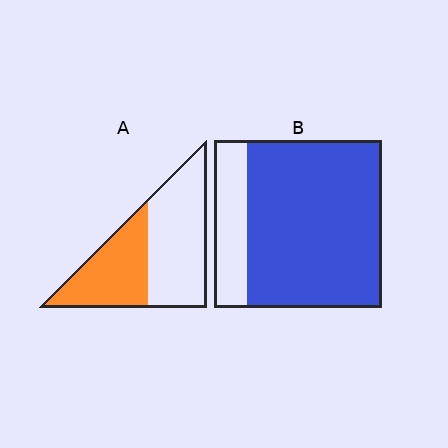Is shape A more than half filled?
No.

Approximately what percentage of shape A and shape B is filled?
A is approximately 40% and B is approximately 80%.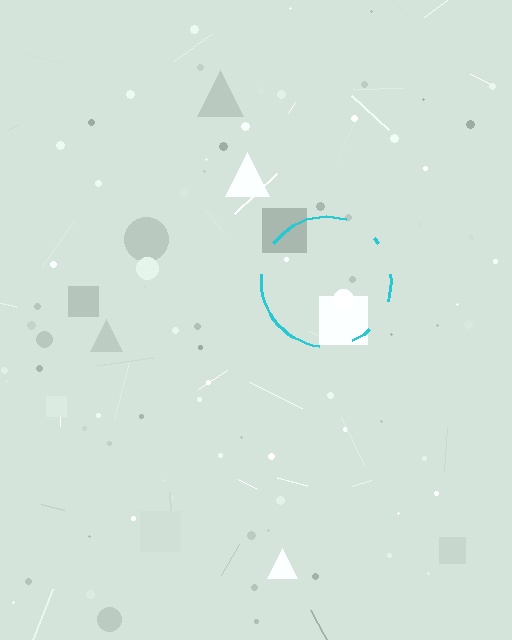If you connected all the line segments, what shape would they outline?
They would outline a circle.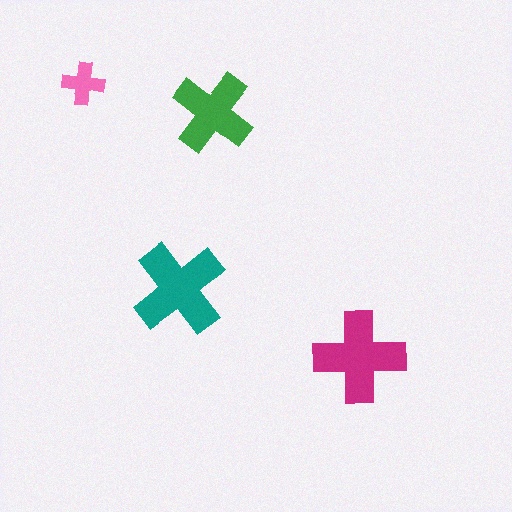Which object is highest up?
The pink cross is topmost.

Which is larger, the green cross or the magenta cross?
The magenta one.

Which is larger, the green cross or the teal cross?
The teal one.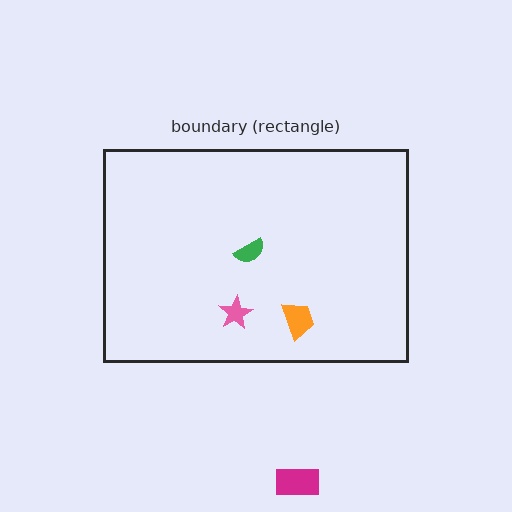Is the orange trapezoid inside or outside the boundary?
Inside.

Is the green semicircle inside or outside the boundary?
Inside.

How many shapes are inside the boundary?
3 inside, 1 outside.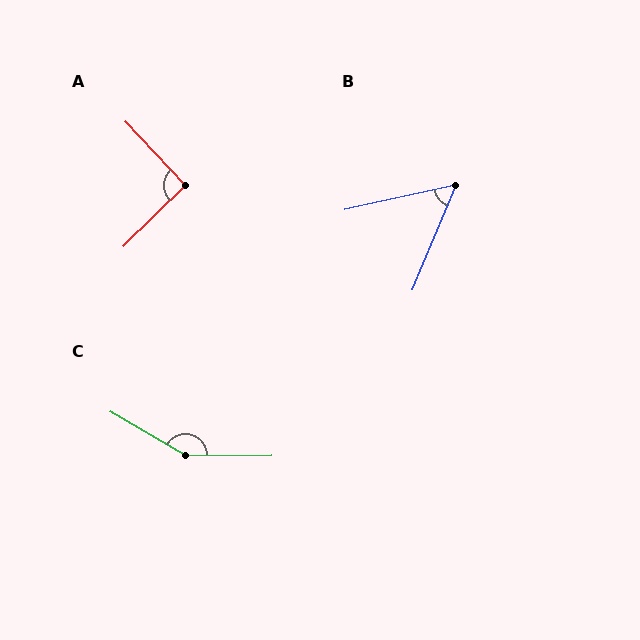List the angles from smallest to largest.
B (55°), A (92°), C (149°).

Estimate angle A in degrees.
Approximately 92 degrees.